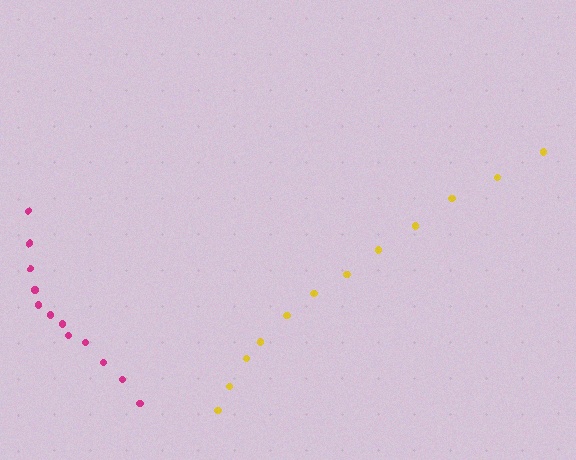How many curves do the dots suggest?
There are 2 distinct paths.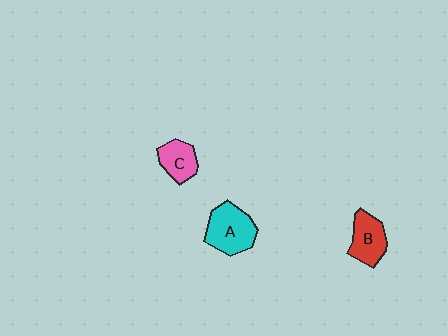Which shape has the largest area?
Shape A (cyan).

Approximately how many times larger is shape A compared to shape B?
Approximately 1.3 times.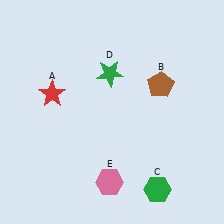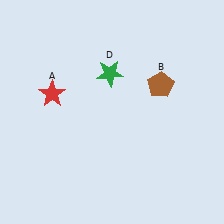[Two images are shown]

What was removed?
The green hexagon (C), the pink hexagon (E) were removed in Image 2.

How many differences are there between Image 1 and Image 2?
There are 2 differences between the two images.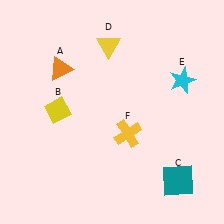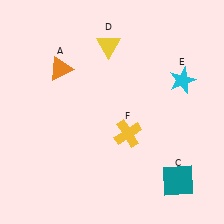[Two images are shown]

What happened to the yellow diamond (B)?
The yellow diamond (B) was removed in Image 2. It was in the top-left area of Image 1.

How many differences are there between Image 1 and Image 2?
There is 1 difference between the two images.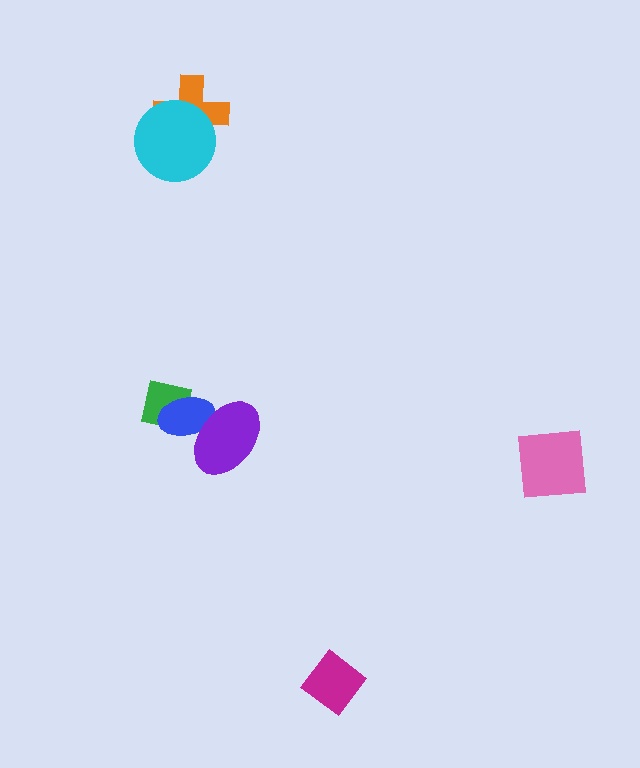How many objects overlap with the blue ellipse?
2 objects overlap with the blue ellipse.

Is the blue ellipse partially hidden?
Yes, it is partially covered by another shape.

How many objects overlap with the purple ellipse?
1 object overlaps with the purple ellipse.